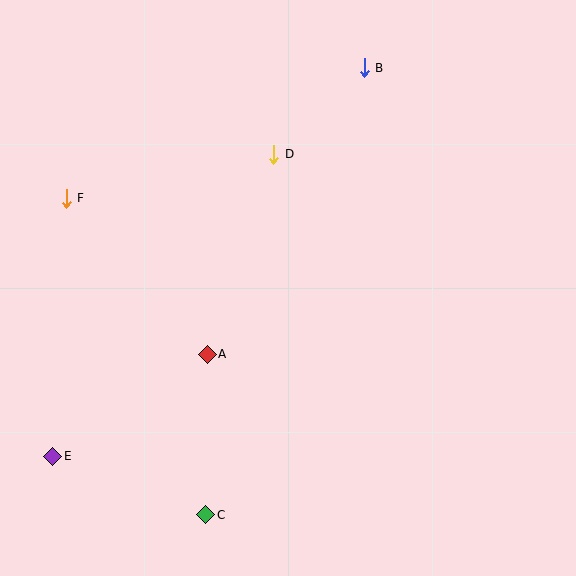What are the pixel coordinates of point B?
Point B is at (364, 68).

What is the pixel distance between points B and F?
The distance between B and F is 326 pixels.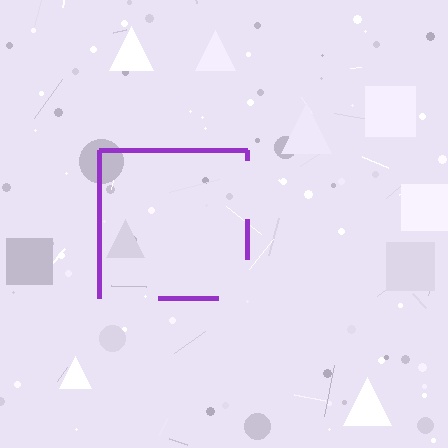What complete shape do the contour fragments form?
The contour fragments form a square.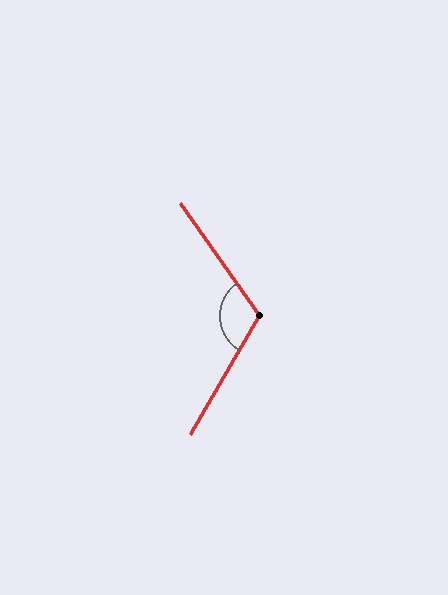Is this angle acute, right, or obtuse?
It is obtuse.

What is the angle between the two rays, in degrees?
Approximately 114 degrees.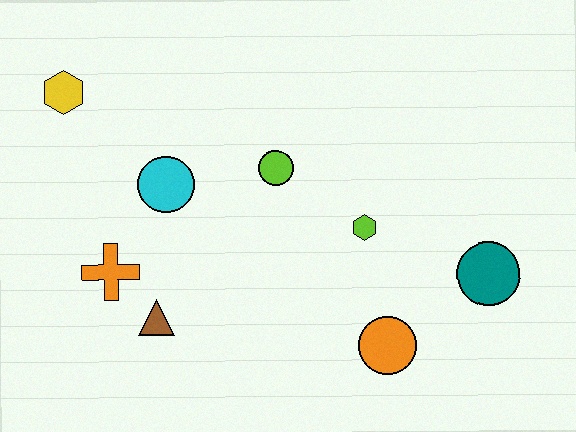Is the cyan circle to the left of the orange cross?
No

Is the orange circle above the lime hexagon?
No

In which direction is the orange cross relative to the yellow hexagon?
The orange cross is below the yellow hexagon.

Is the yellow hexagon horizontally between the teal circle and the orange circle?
No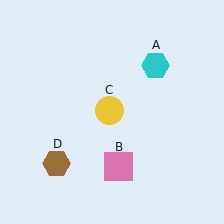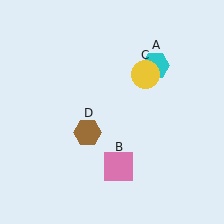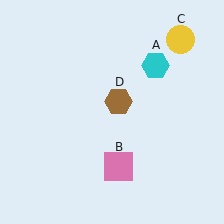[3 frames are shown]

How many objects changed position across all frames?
2 objects changed position: yellow circle (object C), brown hexagon (object D).